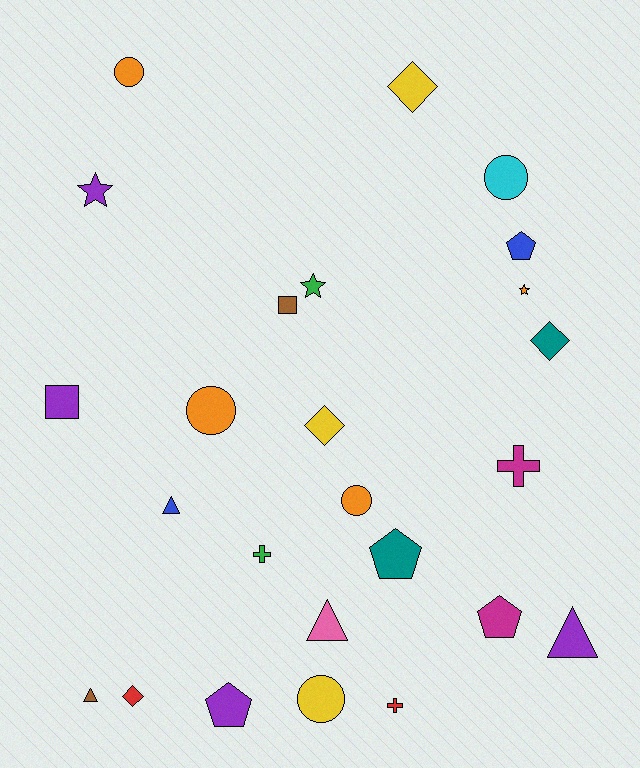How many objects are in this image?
There are 25 objects.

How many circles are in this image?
There are 5 circles.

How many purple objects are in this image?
There are 4 purple objects.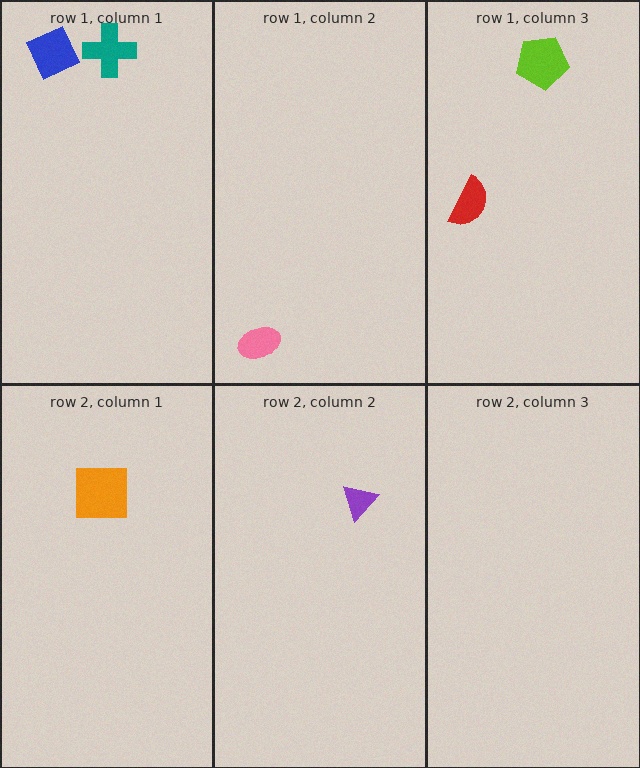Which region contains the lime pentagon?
The row 1, column 3 region.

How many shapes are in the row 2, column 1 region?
1.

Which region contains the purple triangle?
The row 2, column 2 region.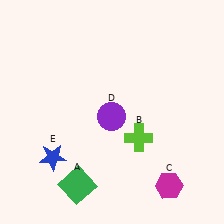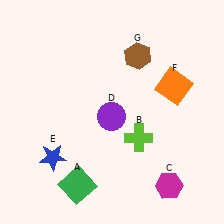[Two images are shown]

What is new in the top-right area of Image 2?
An orange square (F) was added in the top-right area of Image 2.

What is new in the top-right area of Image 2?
A brown hexagon (G) was added in the top-right area of Image 2.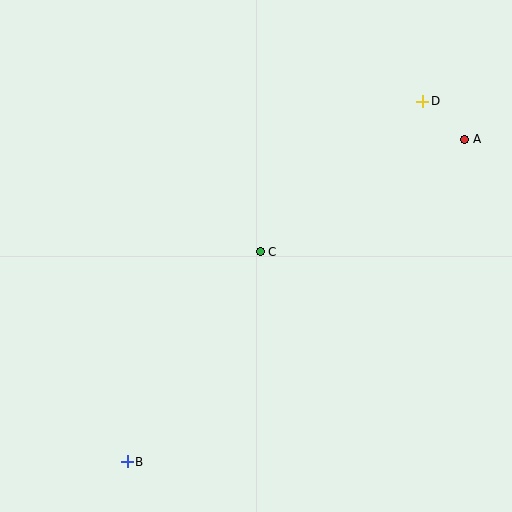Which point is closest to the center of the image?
Point C at (260, 252) is closest to the center.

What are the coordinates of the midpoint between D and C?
The midpoint between D and C is at (342, 176).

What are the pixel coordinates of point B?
Point B is at (127, 462).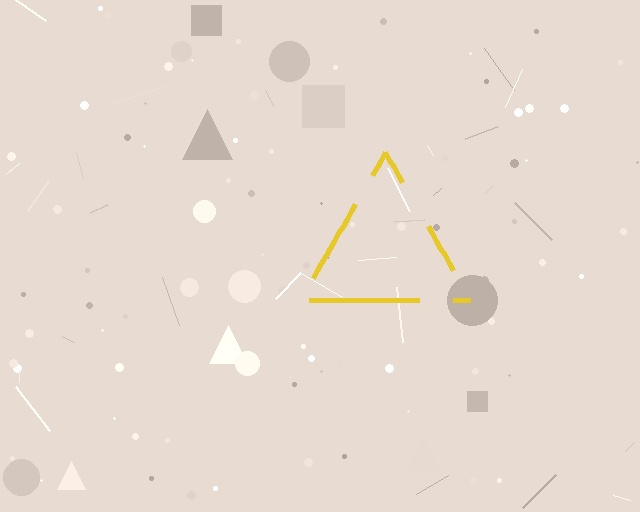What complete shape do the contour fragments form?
The contour fragments form a triangle.